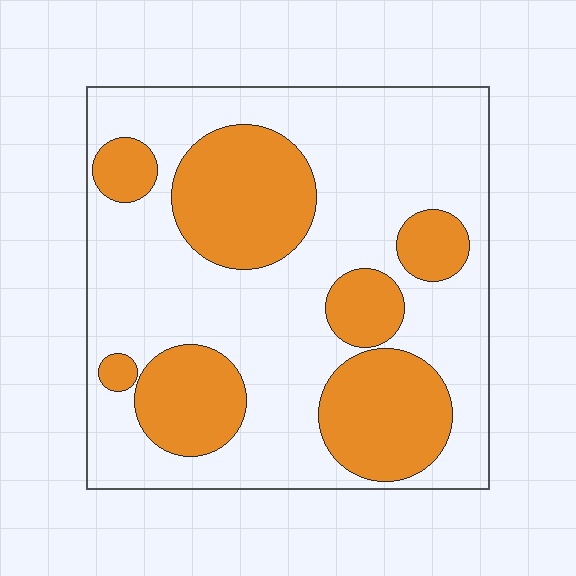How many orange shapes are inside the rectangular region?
7.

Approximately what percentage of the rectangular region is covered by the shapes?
Approximately 35%.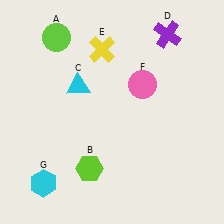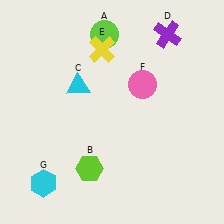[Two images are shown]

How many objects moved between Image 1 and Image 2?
1 object moved between the two images.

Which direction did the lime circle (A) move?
The lime circle (A) moved right.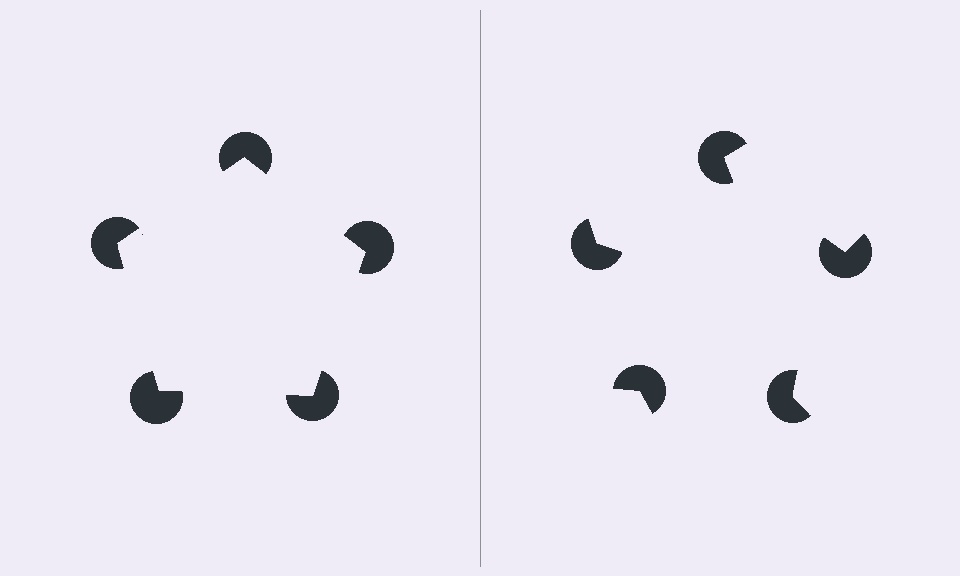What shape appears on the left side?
An illusory pentagon.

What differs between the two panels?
The pac-man discs are positioned identically on both sides; only the wedge orientations differ. On the left they align to a pentagon; on the right they are misaligned.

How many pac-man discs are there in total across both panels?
10 — 5 on each side.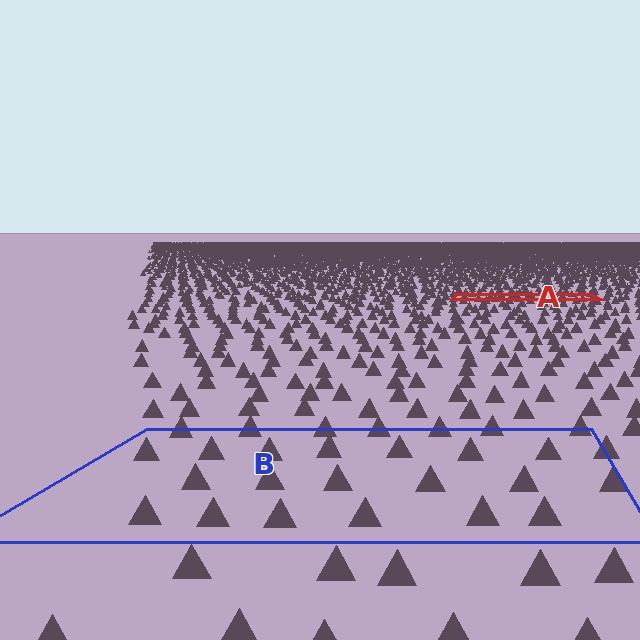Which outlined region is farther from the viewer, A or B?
Region A is farther from the viewer — the texture elements inside it appear smaller and more densely packed.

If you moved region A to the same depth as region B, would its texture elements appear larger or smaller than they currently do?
They would appear larger. At a closer depth, the same texture elements are projected at a bigger on-screen size.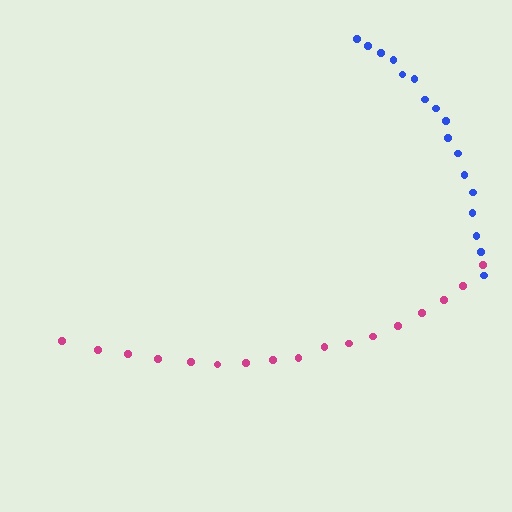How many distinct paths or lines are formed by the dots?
There are 2 distinct paths.